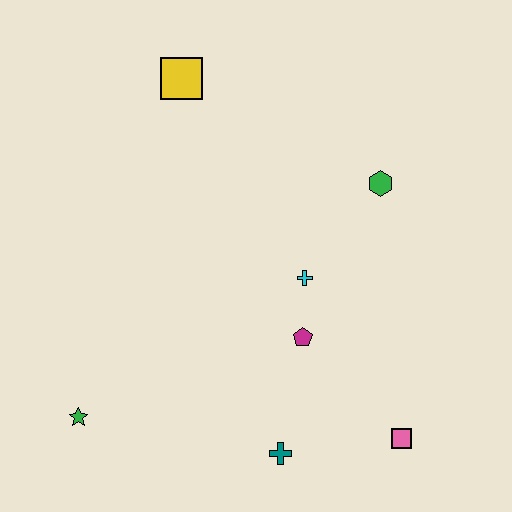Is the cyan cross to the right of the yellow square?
Yes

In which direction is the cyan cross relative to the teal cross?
The cyan cross is above the teal cross.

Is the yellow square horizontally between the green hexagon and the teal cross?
No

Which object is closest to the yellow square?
The green hexagon is closest to the yellow square.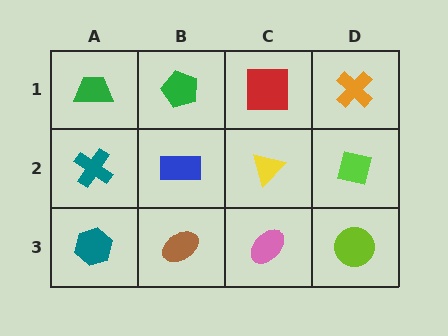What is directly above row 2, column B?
A green pentagon.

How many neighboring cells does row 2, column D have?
3.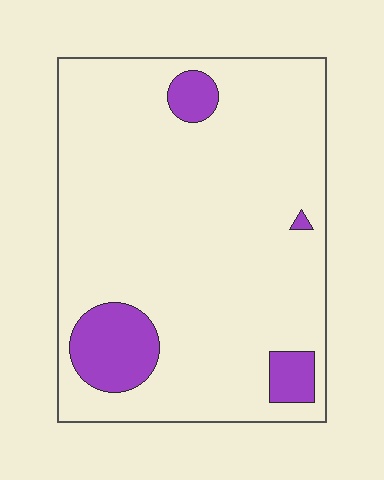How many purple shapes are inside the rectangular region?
4.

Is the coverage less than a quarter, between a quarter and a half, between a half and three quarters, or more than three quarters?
Less than a quarter.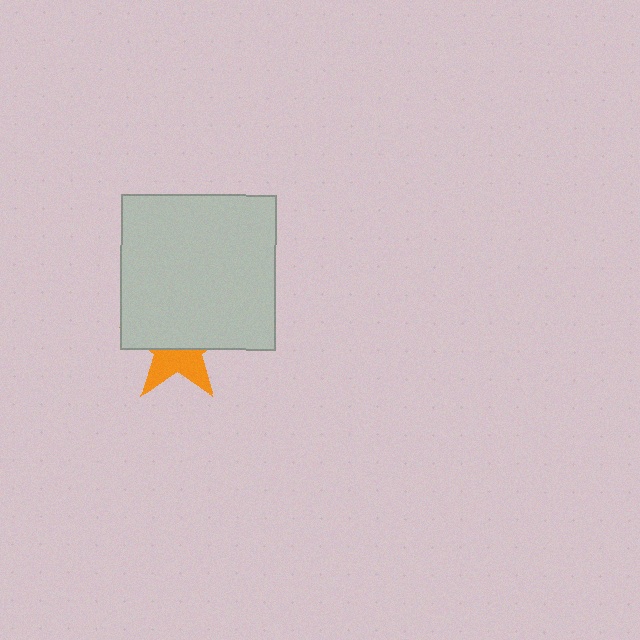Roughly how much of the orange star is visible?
A small part of it is visible (roughly 40%).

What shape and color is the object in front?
The object in front is a light gray square.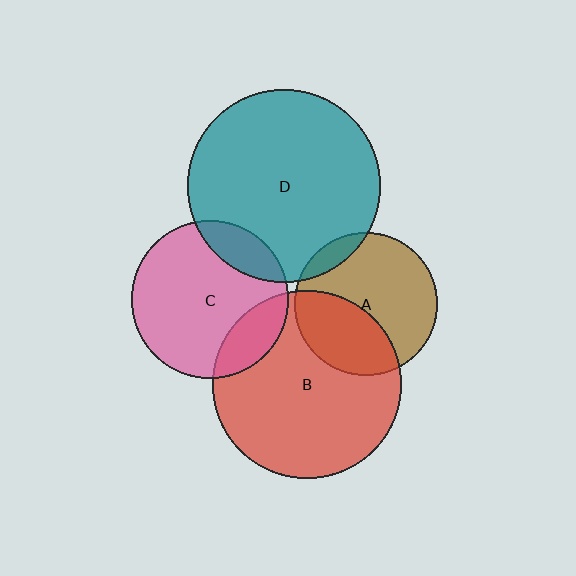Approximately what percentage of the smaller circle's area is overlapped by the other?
Approximately 40%.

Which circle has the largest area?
Circle D (teal).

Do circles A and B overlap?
Yes.